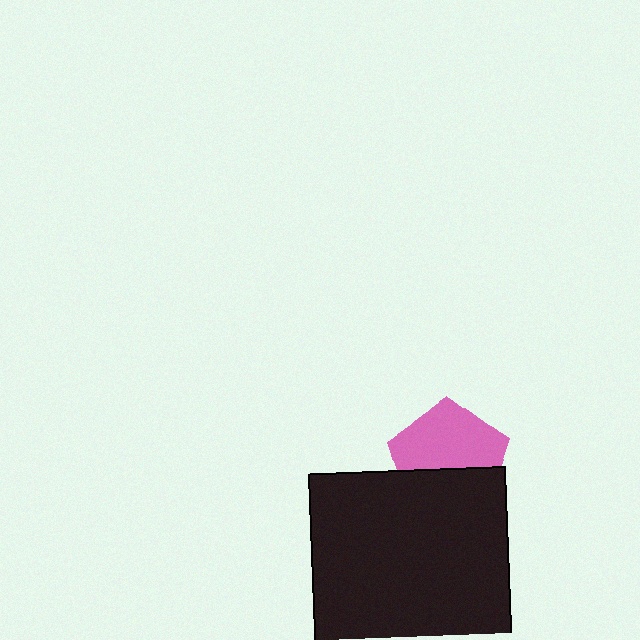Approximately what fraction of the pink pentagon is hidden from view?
Roughly 40% of the pink pentagon is hidden behind the black square.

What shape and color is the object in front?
The object in front is a black square.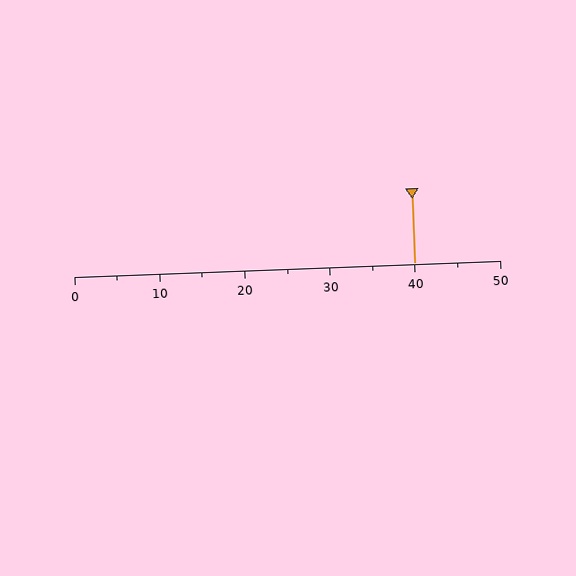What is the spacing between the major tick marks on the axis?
The major ticks are spaced 10 apart.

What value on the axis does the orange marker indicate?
The marker indicates approximately 40.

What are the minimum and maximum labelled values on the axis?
The axis runs from 0 to 50.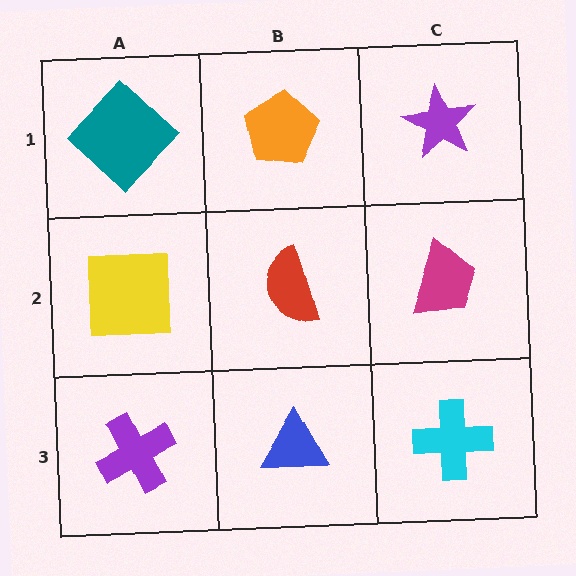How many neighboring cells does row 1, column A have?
2.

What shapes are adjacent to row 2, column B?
An orange pentagon (row 1, column B), a blue triangle (row 3, column B), a yellow square (row 2, column A), a magenta trapezoid (row 2, column C).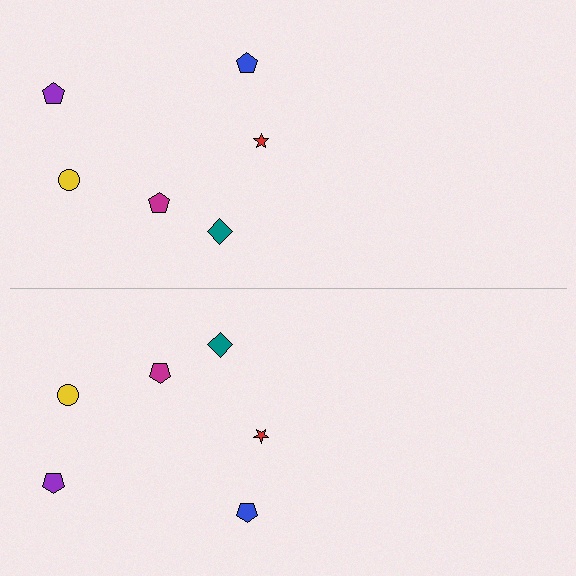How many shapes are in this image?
There are 12 shapes in this image.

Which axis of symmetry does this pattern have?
The pattern has a horizontal axis of symmetry running through the center of the image.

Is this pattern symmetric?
Yes, this pattern has bilateral (reflection) symmetry.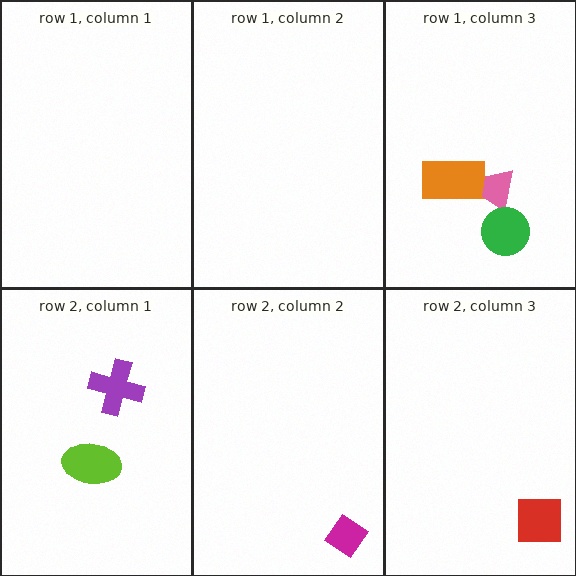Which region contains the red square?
The row 2, column 3 region.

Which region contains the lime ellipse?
The row 2, column 1 region.